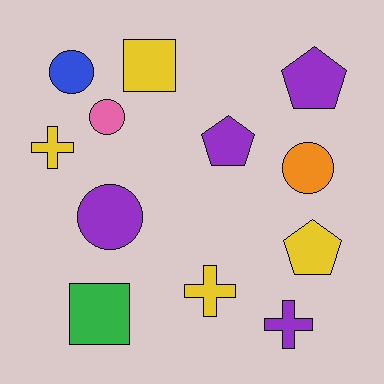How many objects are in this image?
There are 12 objects.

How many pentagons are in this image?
There are 3 pentagons.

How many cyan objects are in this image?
There are no cyan objects.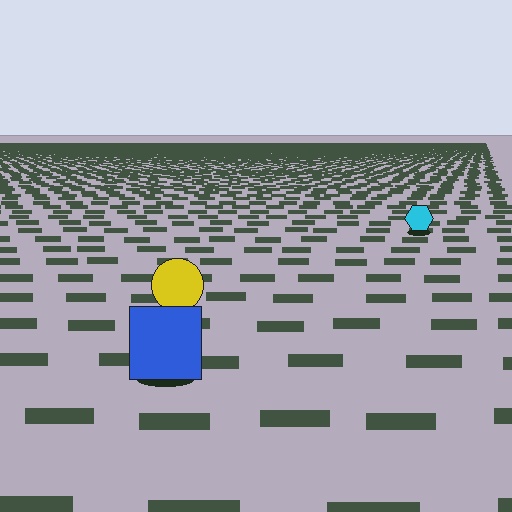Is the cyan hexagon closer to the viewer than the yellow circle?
No. The yellow circle is closer — you can tell from the texture gradient: the ground texture is coarser near it.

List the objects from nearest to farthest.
From nearest to farthest: the blue square, the yellow circle, the cyan hexagon.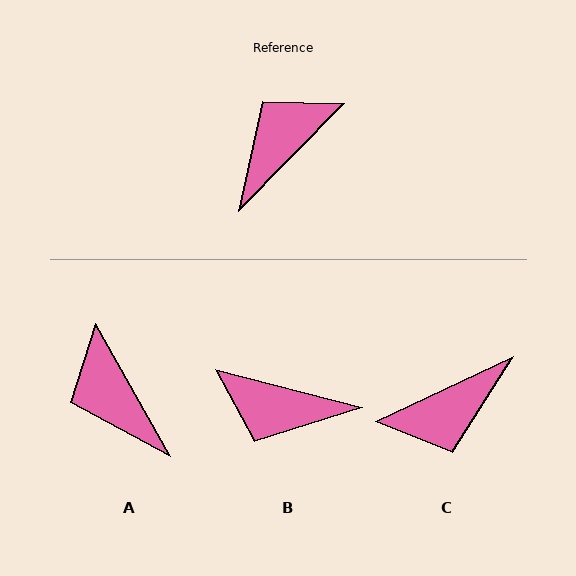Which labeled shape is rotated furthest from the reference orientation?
C, about 160 degrees away.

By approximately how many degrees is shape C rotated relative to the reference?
Approximately 160 degrees counter-clockwise.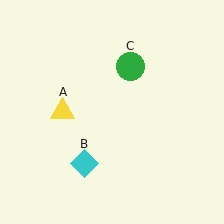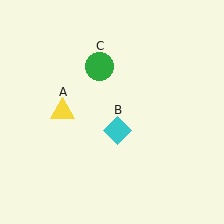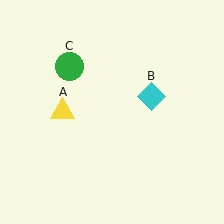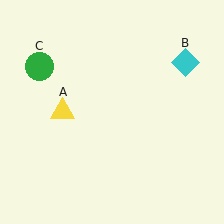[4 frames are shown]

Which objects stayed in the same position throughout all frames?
Yellow triangle (object A) remained stationary.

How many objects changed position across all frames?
2 objects changed position: cyan diamond (object B), green circle (object C).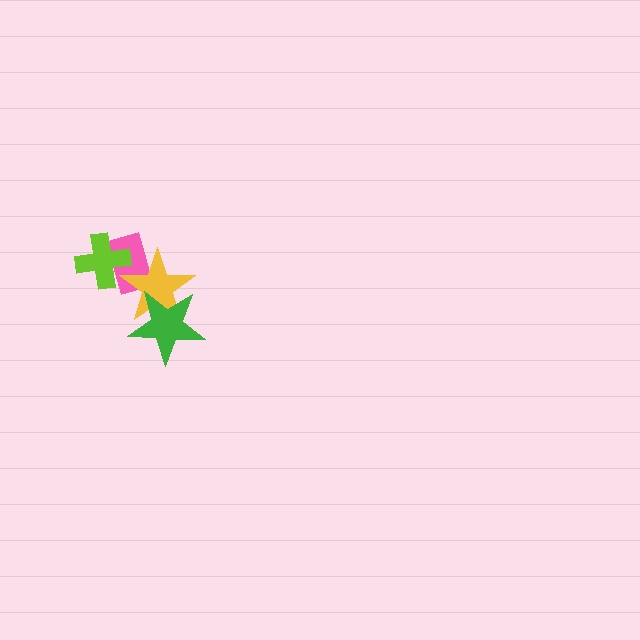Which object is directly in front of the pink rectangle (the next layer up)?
The yellow star is directly in front of the pink rectangle.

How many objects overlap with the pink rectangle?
2 objects overlap with the pink rectangle.